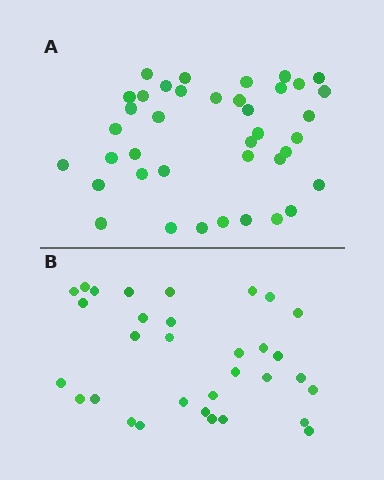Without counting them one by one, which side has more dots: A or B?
Region A (the top region) has more dots.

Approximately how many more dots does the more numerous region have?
Region A has roughly 8 or so more dots than region B.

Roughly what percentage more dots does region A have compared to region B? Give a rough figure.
About 20% more.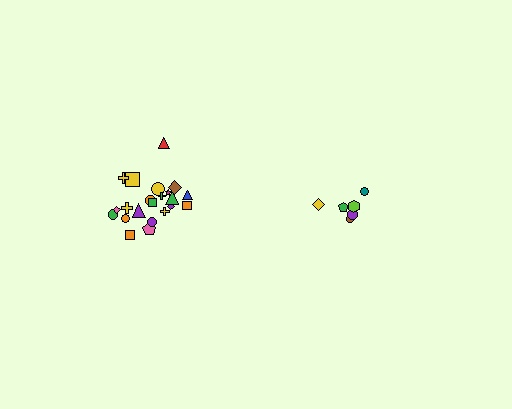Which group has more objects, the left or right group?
The left group.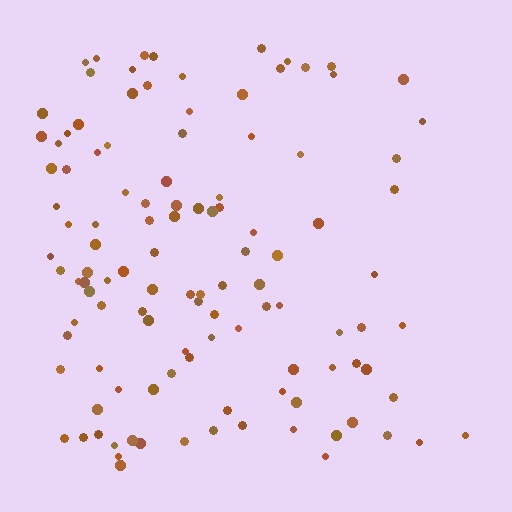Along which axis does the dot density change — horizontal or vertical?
Horizontal.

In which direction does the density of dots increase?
From right to left, with the left side densest.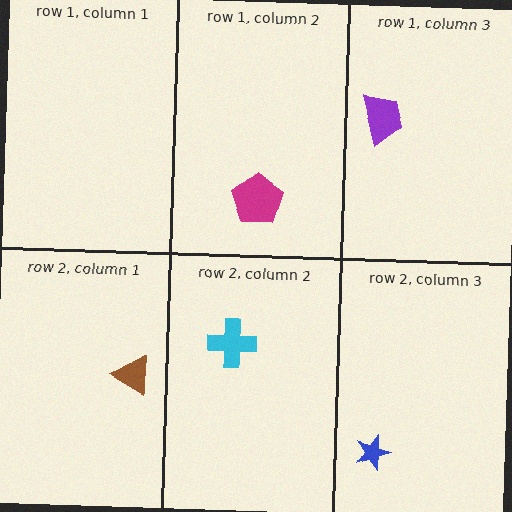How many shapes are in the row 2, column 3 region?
1.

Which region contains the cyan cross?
The row 2, column 2 region.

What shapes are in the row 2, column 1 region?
The brown triangle.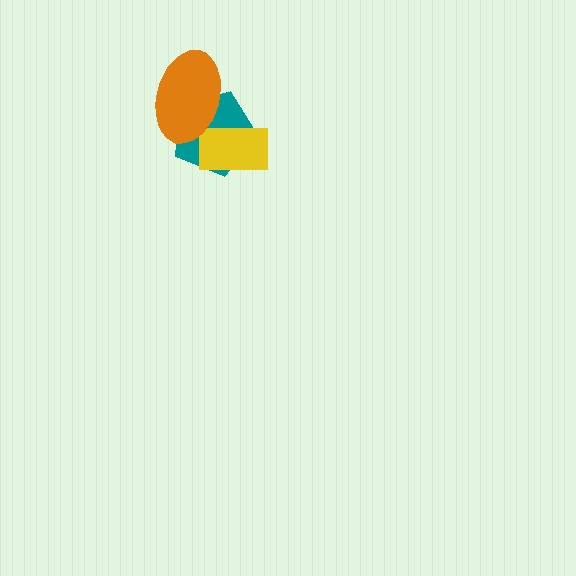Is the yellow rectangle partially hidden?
Yes, it is partially covered by another shape.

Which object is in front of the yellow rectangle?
The orange ellipse is in front of the yellow rectangle.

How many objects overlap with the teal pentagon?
2 objects overlap with the teal pentagon.